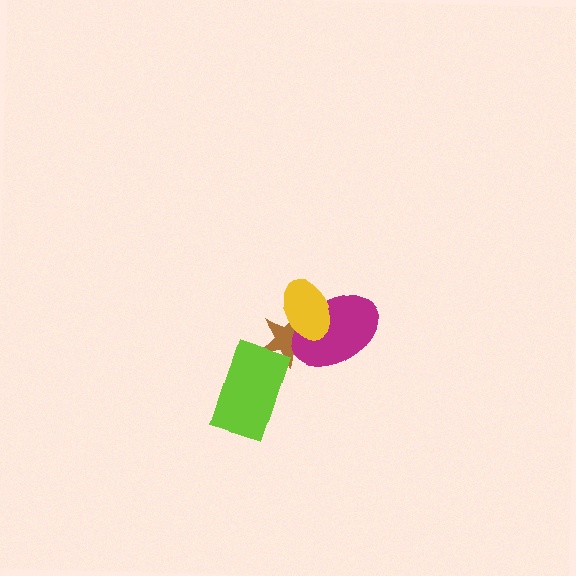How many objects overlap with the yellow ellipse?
2 objects overlap with the yellow ellipse.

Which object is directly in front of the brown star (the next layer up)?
The magenta ellipse is directly in front of the brown star.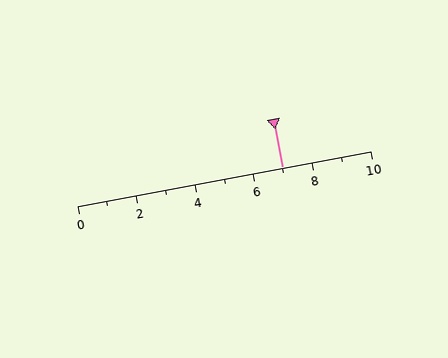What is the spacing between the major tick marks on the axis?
The major ticks are spaced 2 apart.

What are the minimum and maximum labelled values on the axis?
The axis runs from 0 to 10.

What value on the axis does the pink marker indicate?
The marker indicates approximately 7.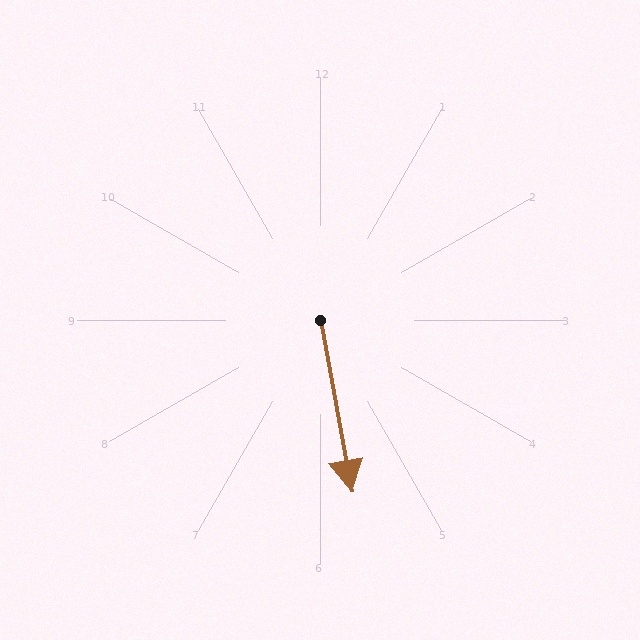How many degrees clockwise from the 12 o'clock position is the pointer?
Approximately 170 degrees.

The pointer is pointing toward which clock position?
Roughly 6 o'clock.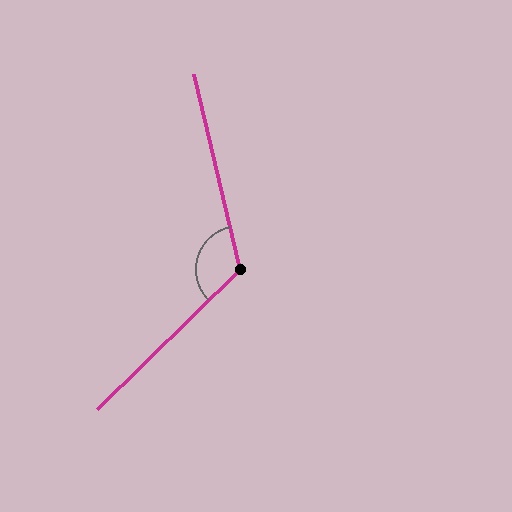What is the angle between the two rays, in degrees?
Approximately 121 degrees.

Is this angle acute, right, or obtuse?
It is obtuse.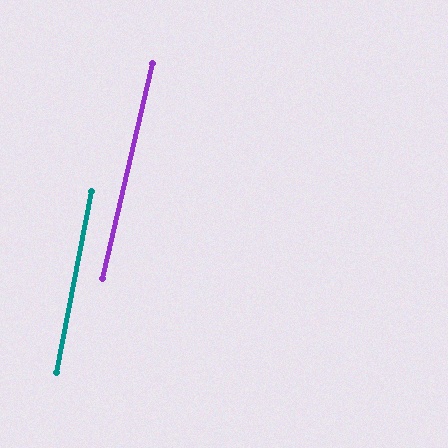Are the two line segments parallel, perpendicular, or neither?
Parallel — their directions differ by only 1.9°.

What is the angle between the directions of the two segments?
Approximately 2 degrees.